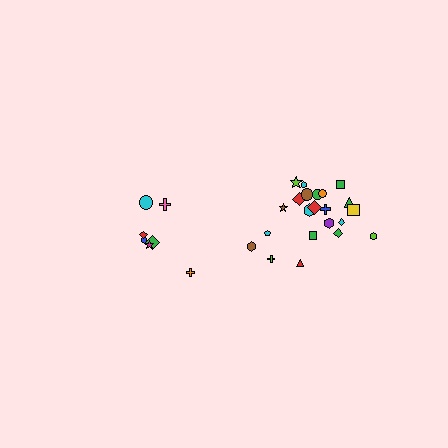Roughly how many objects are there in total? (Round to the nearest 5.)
Roughly 30 objects in total.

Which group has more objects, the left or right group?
The right group.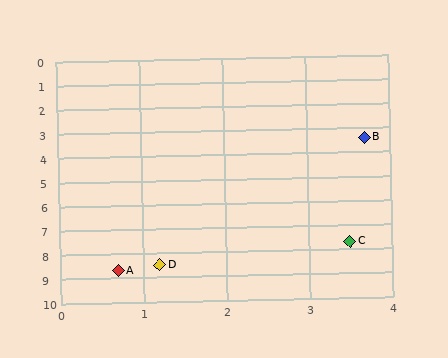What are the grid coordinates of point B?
Point B is at approximately (3.7, 3.4).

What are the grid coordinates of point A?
Point A is at approximately (0.7, 8.7).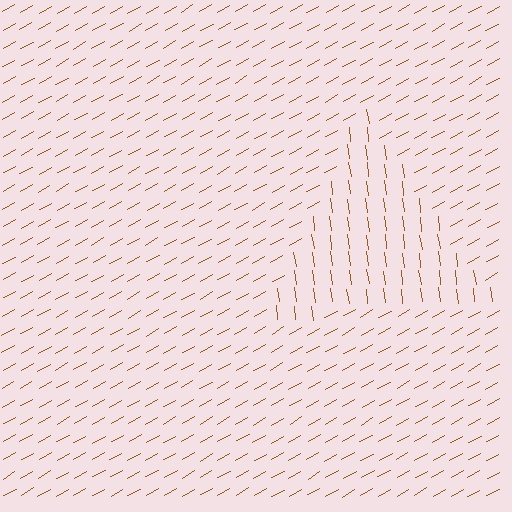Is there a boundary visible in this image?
Yes, there is a texture boundary formed by a change in line orientation.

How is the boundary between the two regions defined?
The boundary is defined purely by a change in line orientation (approximately 68 degrees difference). All lines are the same color and thickness.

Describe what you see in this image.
The image is filled with small brown line segments. A triangle region in the image has lines oriented differently from the surrounding lines, creating a visible texture boundary.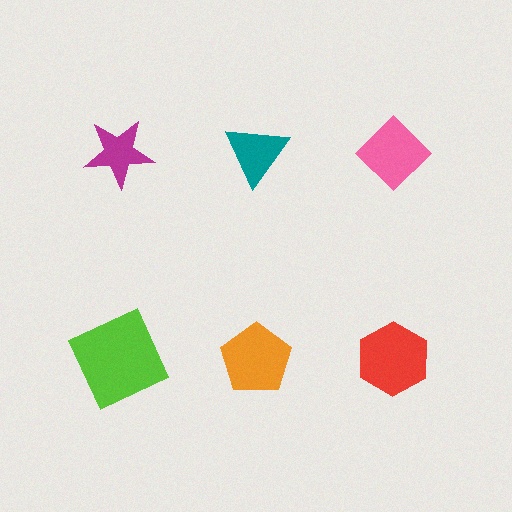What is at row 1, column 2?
A teal triangle.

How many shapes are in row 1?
3 shapes.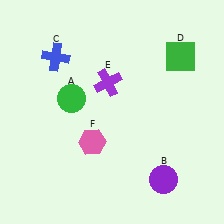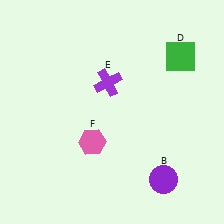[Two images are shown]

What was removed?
The green circle (A), the blue cross (C) were removed in Image 2.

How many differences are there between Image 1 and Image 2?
There are 2 differences between the two images.